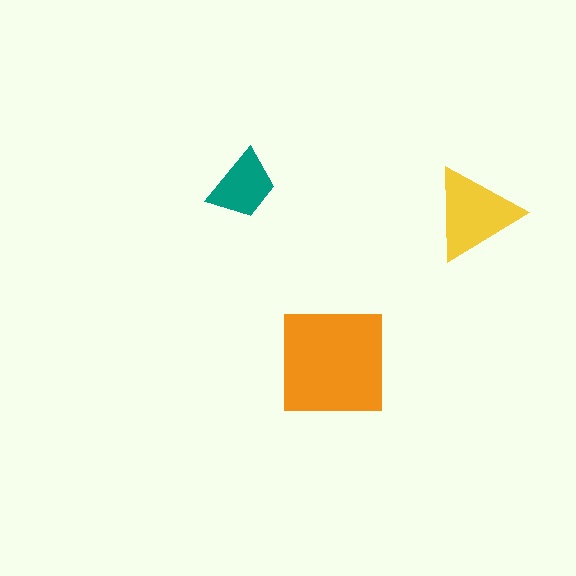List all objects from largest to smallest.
The orange square, the yellow triangle, the teal trapezoid.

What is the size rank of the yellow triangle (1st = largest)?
2nd.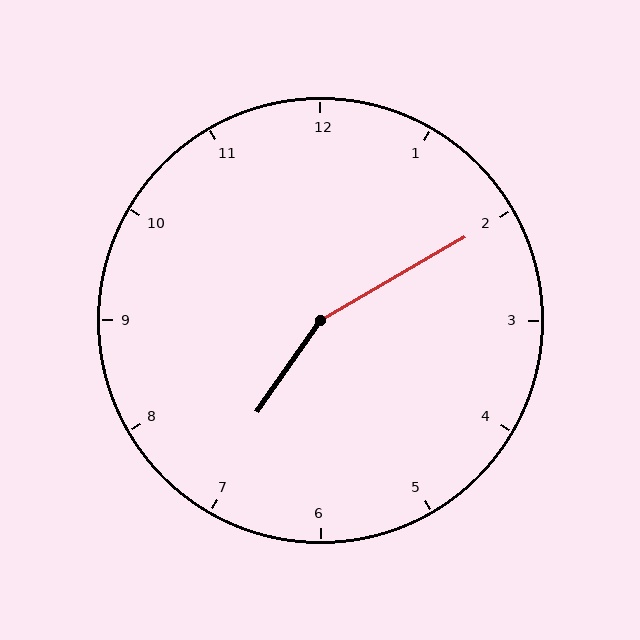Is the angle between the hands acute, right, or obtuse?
It is obtuse.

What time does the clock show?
7:10.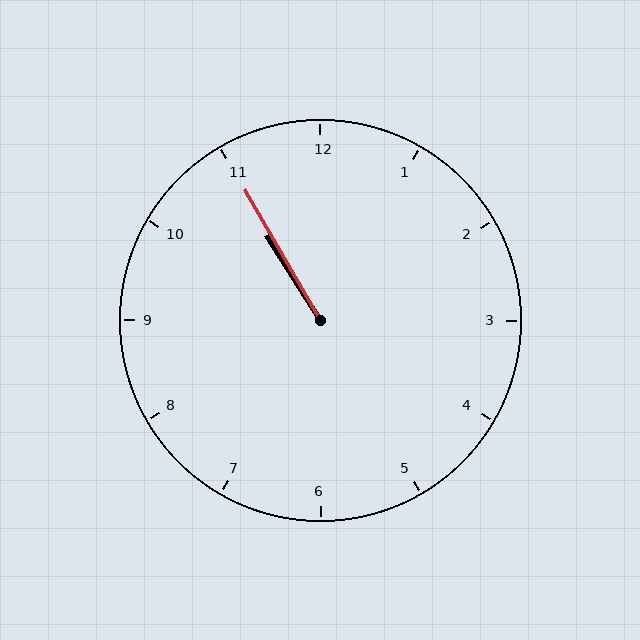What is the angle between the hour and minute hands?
Approximately 2 degrees.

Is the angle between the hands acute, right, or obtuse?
It is acute.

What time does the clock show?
10:55.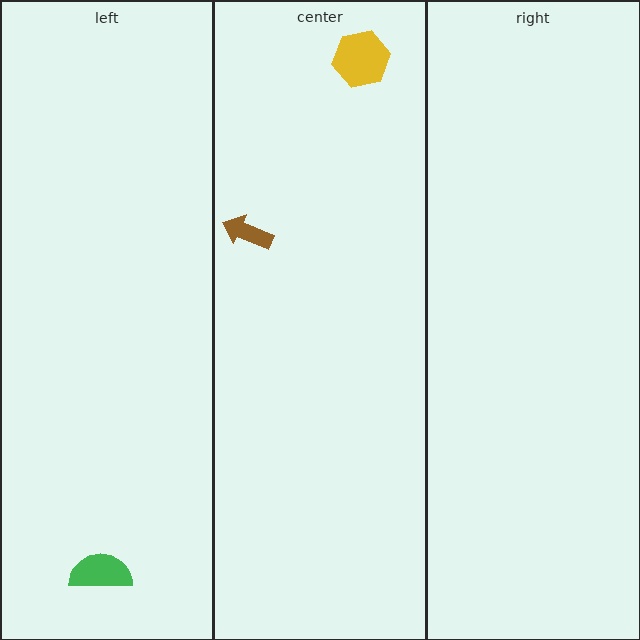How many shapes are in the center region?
2.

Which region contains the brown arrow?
The center region.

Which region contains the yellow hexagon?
The center region.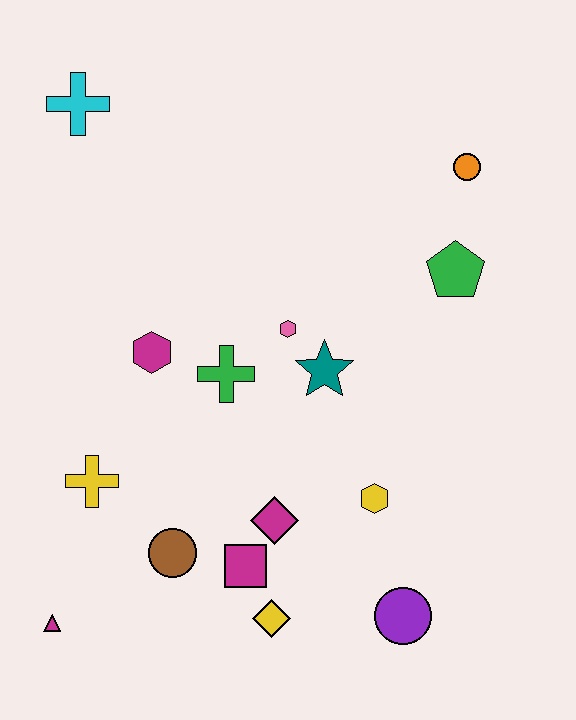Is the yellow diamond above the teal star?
No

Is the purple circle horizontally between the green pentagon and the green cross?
Yes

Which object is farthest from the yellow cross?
The orange circle is farthest from the yellow cross.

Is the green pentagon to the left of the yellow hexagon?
No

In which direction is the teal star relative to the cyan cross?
The teal star is below the cyan cross.